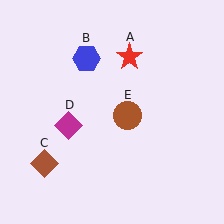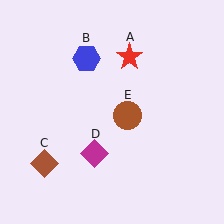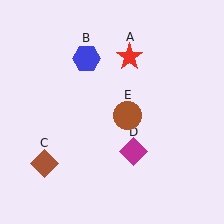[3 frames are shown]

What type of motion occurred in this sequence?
The magenta diamond (object D) rotated counterclockwise around the center of the scene.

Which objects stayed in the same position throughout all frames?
Red star (object A) and blue hexagon (object B) and brown diamond (object C) and brown circle (object E) remained stationary.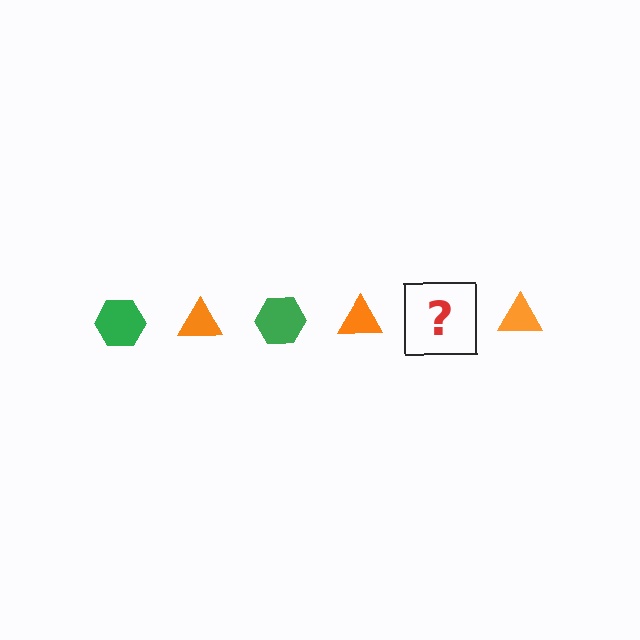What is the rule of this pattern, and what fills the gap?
The rule is that the pattern alternates between green hexagon and orange triangle. The gap should be filled with a green hexagon.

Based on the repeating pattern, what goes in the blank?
The blank should be a green hexagon.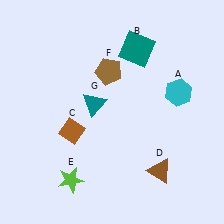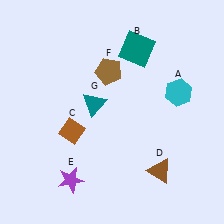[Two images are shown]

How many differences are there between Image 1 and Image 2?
There is 1 difference between the two images.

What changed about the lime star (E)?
In Image 1, E is lime. In Image 2, it changed to purple.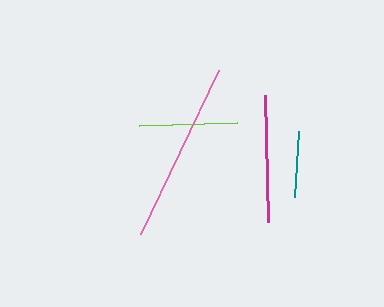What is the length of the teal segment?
The teal segment is approximately 66 pixels long.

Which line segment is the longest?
The pink line is the longest at approximately 182 pixels.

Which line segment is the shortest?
The teal line is the shortest at approximately 66 pixels.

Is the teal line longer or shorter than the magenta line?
The magenta line is longer than the teal line.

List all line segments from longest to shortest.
From longest to shortest: pink, magenta, lime, teal.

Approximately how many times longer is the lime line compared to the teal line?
The lime line is approximately 1.5 times the length of the teal line.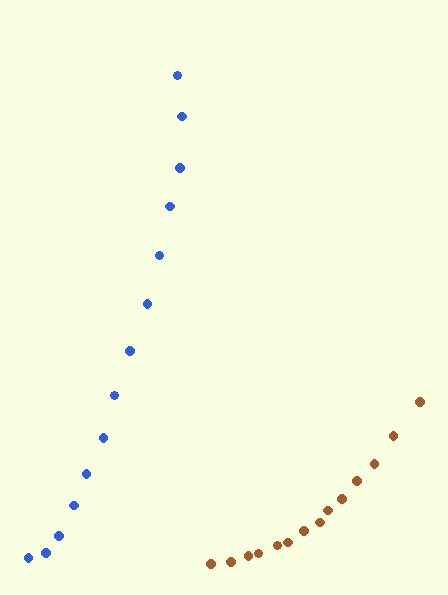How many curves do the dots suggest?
There are 2 distinct paths.